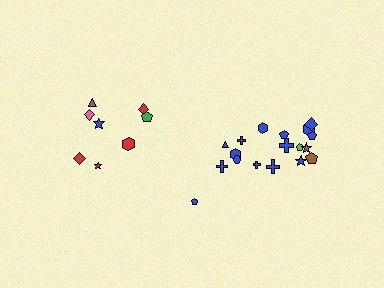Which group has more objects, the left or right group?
The right group.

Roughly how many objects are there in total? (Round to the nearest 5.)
Roughly 25 objects in total.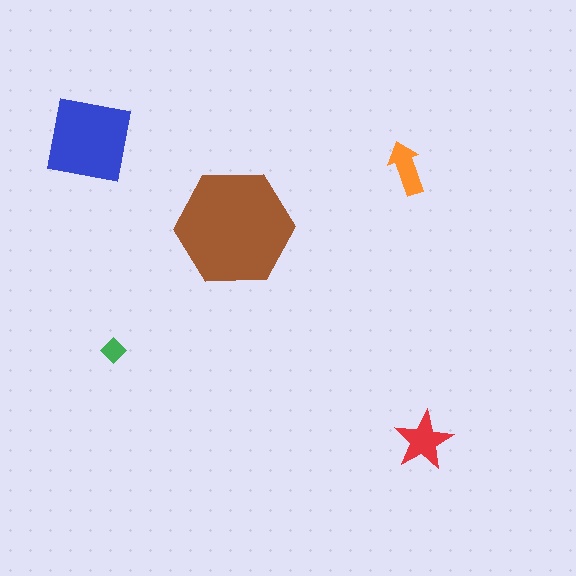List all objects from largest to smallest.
The brown hexagon, the blue square, the red star, the orange arrow, the green diamond.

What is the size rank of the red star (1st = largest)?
3rd.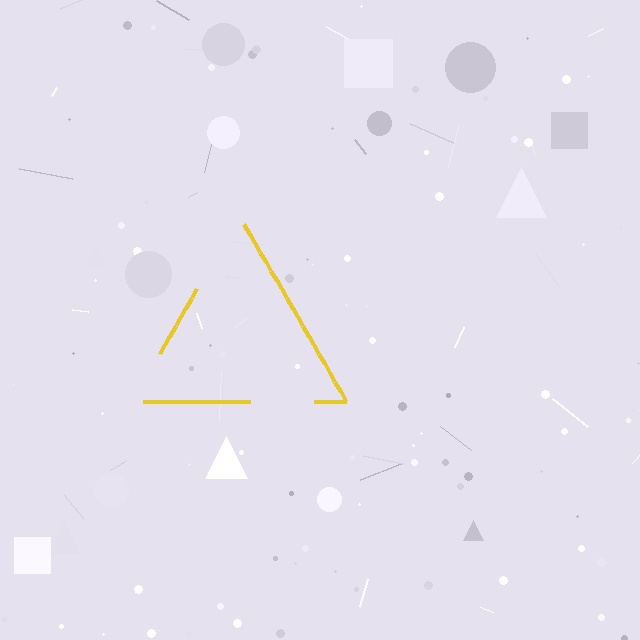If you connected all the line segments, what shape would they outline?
They would outline a triangle.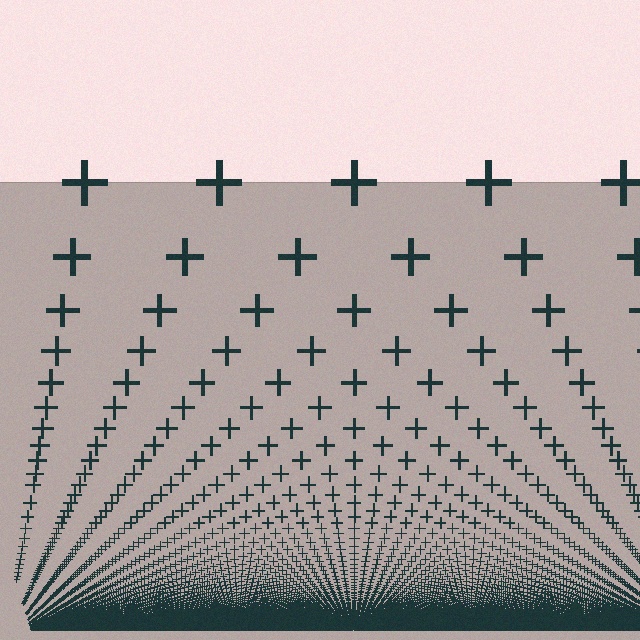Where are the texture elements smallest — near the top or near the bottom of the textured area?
Near the bottom.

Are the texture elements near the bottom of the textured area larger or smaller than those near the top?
Smaller. The gradient is inverted — elements near the bottom are smaller and denser.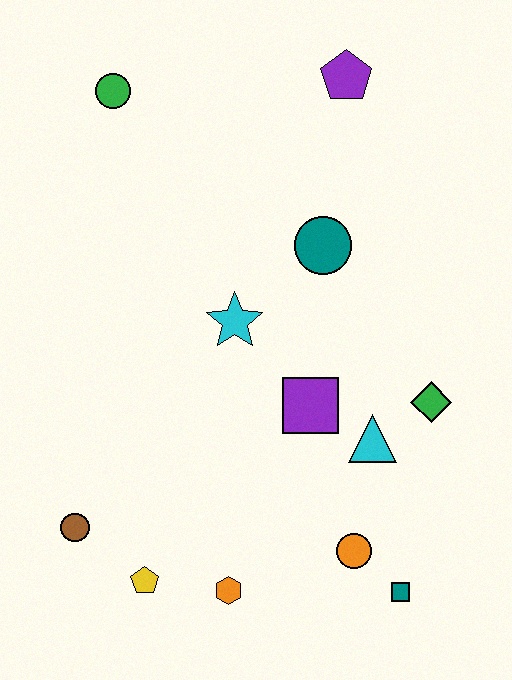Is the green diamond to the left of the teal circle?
No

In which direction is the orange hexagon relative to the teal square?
The orange hexagon is to the left of the teal square.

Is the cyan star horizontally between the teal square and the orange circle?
No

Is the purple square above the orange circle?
Yes